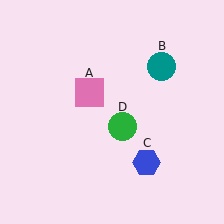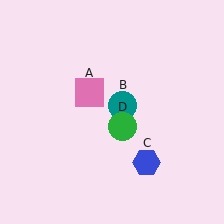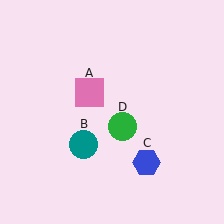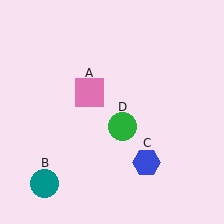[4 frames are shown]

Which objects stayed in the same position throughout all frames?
Pink square (object A) and blue hexagon (object C) and green circle (object D) remained stationary.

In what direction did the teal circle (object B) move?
The teal circle (object B) moved down and to the left.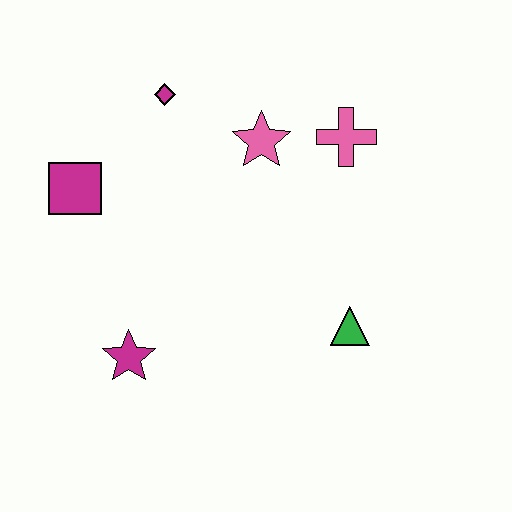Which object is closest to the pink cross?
The pink star is closest to the pink cross.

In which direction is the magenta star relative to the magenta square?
The magenta star is below the magenta square.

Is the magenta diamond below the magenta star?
No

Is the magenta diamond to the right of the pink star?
No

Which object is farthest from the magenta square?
The green triangle is farthest from the magenta square.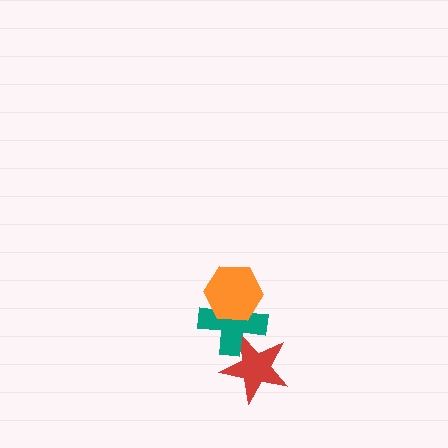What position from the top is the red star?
The red star is 3rd from the top.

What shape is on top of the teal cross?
The orange hexagon is on top of the teal cross.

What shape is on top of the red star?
The teal cross is on top of the red star.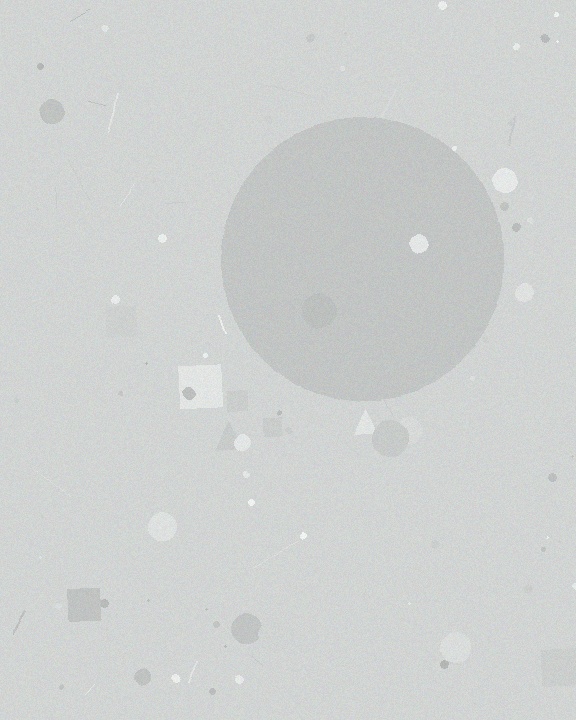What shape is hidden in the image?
A circle is hidden in the image.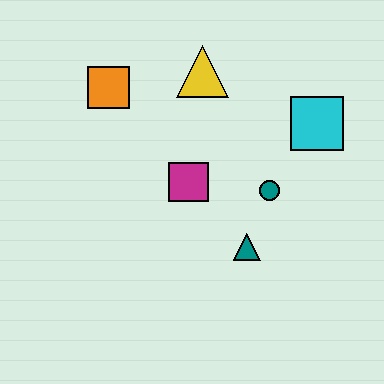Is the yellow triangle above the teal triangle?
Yes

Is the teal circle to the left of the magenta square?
No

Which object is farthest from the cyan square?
The orange square is farthest from the cyan square.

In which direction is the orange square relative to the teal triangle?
The orange square is above the teal triangle.